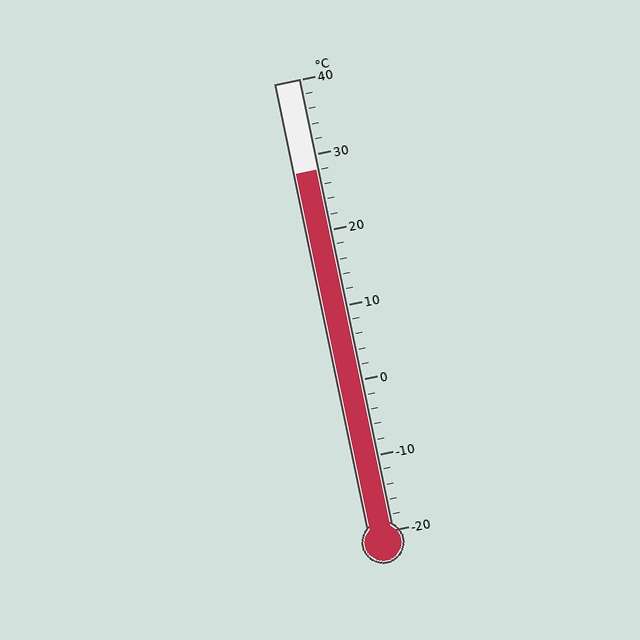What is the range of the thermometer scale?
The thermometer scale ranges from -20°C to 40°C.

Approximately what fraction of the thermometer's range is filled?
The thermometer is filled to approximately 80% of its range.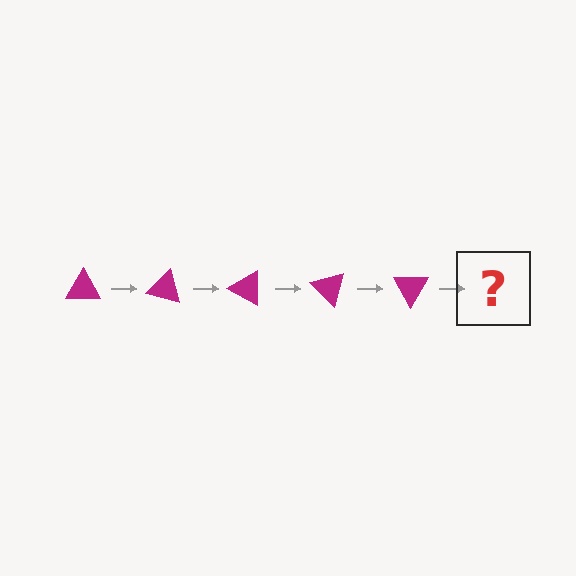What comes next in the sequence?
The next element should be a magenta triangle rotated 75 degrees.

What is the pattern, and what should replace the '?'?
The pattern is that the triangle rotates 15 degrees each step. The '?' should be a magenta triangle rotated 75 degrees.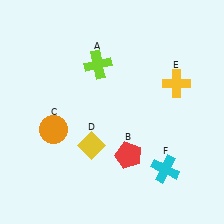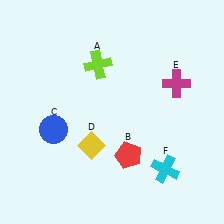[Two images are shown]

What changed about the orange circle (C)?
In Image 1, C is orange. In Image 2, it changed to blue.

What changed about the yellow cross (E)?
In Image 1, E is yellow. In Image 2, it changed to magenta.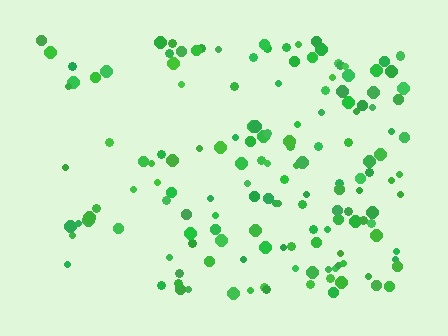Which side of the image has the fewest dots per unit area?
The left.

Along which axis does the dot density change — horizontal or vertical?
Horizontal.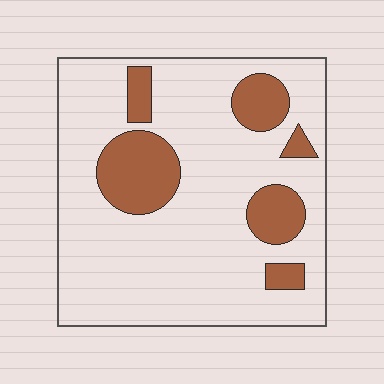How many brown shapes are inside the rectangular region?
6.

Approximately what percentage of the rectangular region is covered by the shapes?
Approximately 20%.